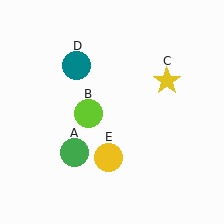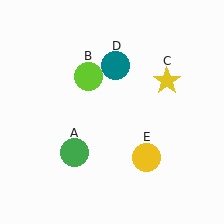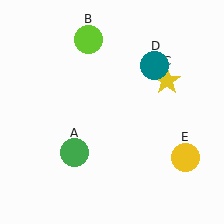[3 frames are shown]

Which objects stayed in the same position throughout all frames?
Green circle (object A) and yellow star (object C) remained stationary.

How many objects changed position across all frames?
3 objects changed position: lime circle (object B), teal circle (object D), yellow circle (object E).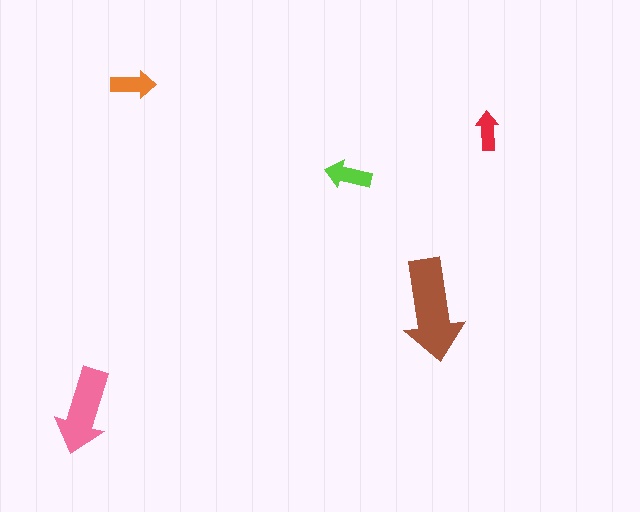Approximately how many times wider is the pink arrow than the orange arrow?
About 2 times wider.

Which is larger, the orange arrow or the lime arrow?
The lime one.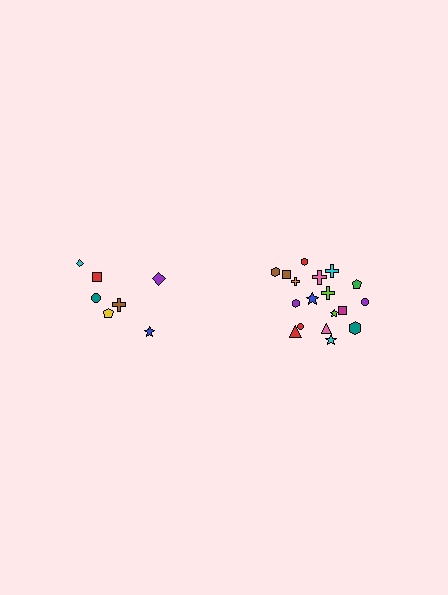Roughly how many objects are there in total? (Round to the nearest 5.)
Roughly 25 objects in total.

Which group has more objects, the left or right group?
The right group.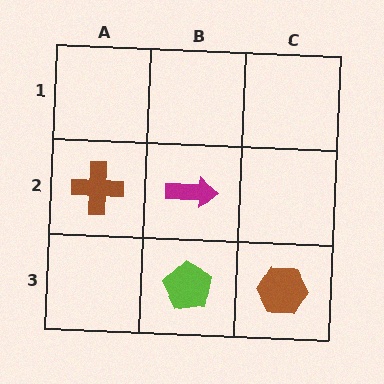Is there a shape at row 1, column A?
No, that cell is empty.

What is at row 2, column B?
A magenta arrow.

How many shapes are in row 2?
2 shapes.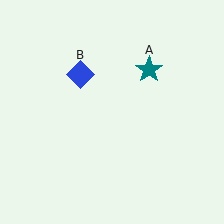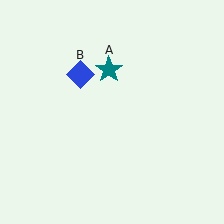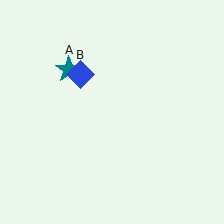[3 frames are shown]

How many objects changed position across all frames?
1 object changed position: teal star (object A).